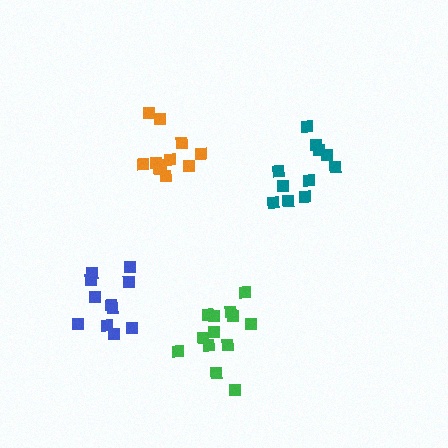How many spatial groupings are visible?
There are 4 spatial groupings.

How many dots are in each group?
Group 1: 11 dots, Group 2: 11 dots, Group 3: 13 dots, Group 4: 11 dots (46 total).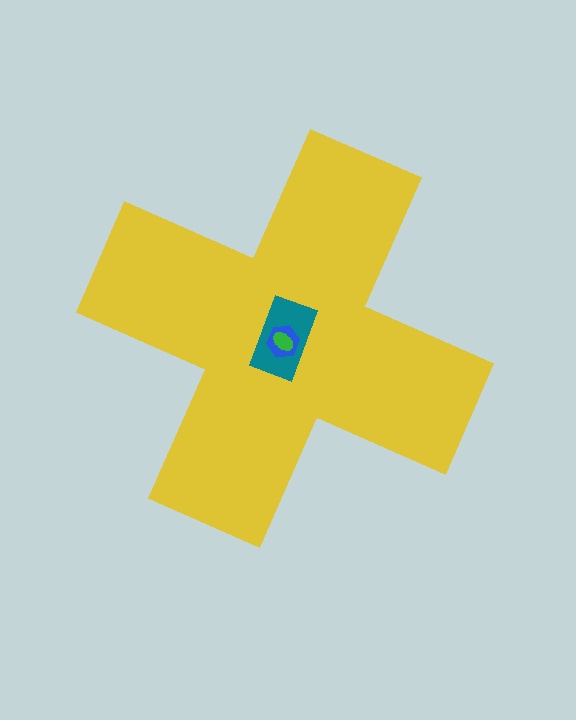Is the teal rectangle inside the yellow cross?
Yes.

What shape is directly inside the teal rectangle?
The blue hexagon.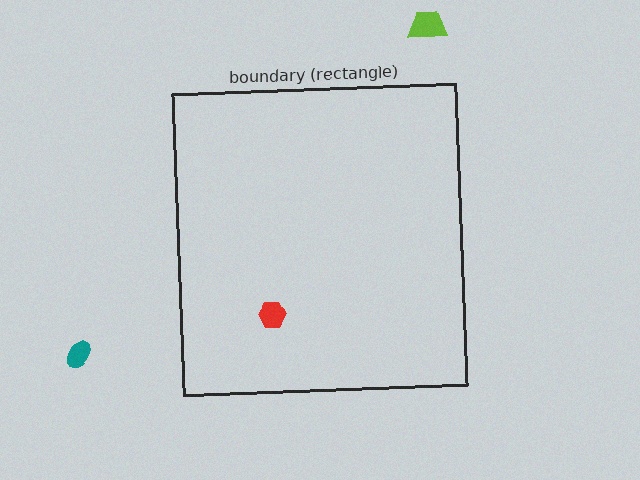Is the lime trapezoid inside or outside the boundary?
Outside.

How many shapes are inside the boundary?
1 inside, 2 outside.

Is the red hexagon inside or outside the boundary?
Inside.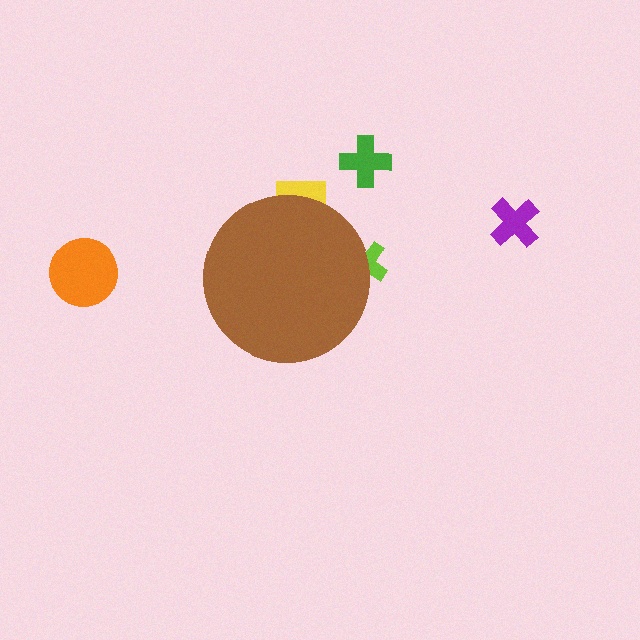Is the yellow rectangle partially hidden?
Yes, the yellow rectangle is partially hidden behind the brown circle.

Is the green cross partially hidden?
No, the green cross is fully visible.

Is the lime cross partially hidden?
Yes, the lime cross is partially hidden behind the brown circle.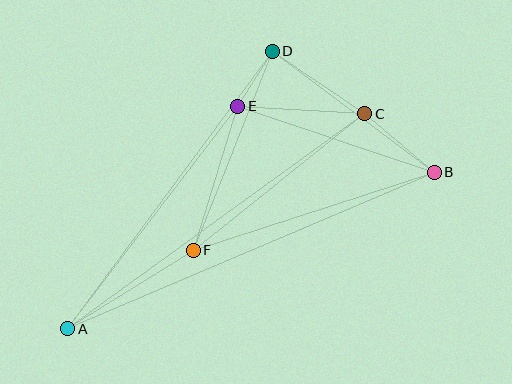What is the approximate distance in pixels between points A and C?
The distance between A and C is approximately 367 pixels.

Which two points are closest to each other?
Points D and E are closest to each other.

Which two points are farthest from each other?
Points A and B are farthest from each other.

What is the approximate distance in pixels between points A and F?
The distance between A and F is approximately 149 pixels.